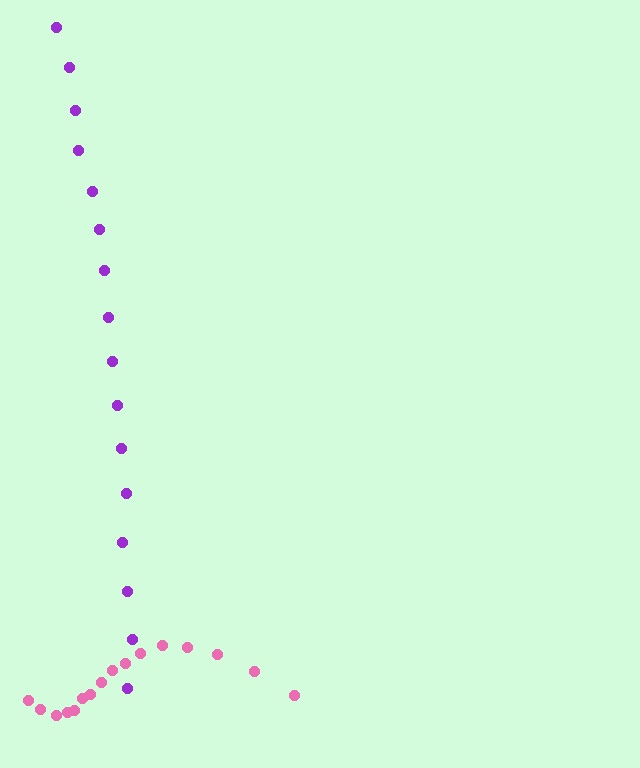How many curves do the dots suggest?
There are 2 distinct paths.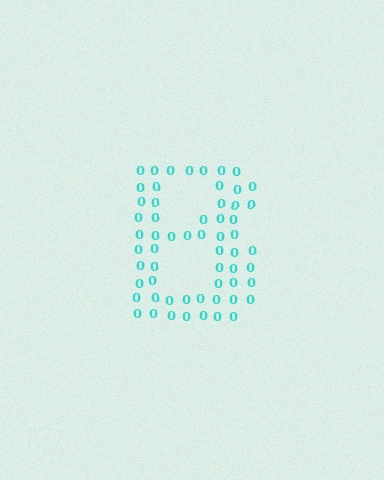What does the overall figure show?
The overall figure shows the letter B.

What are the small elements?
The small elements are digit 0's.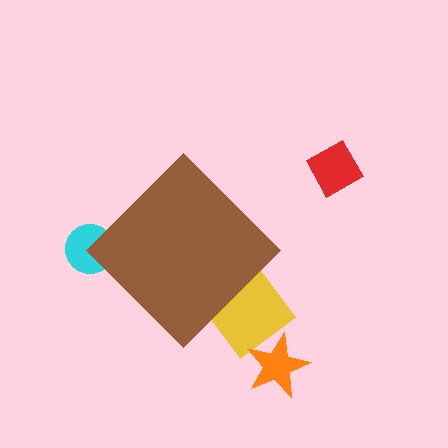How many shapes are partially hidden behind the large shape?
2 shapes are partially hidden.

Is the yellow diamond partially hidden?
Yes, the yellow diamond is partially hidden behind the brown diamond.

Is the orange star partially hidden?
No, the orange star is fully visible.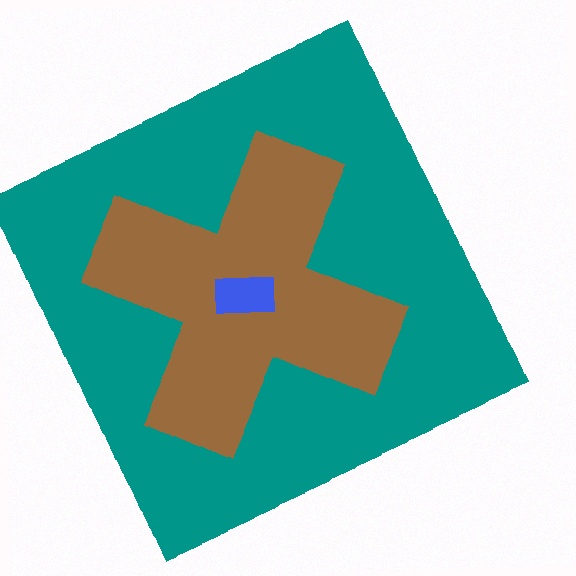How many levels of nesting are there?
3.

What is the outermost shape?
The teal square.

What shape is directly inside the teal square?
The brown cross.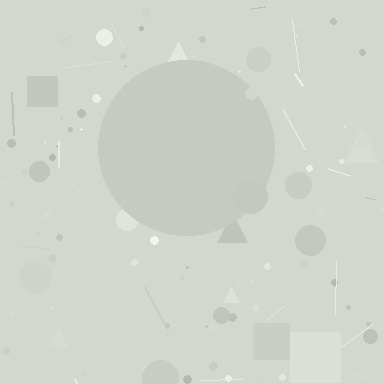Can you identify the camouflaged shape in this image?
The camouflaged shape is a circle.